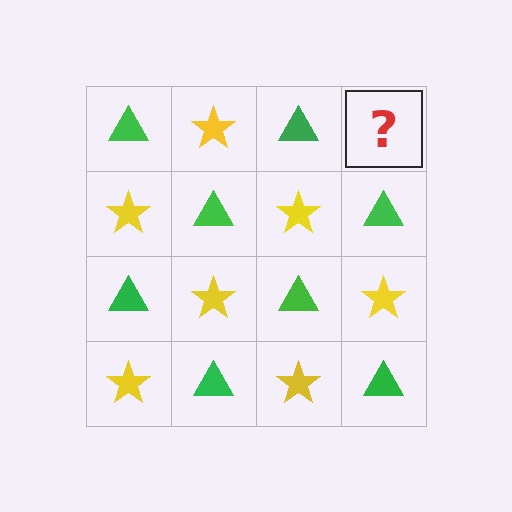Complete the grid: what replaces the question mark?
The question mark should be replaced with a yellow star.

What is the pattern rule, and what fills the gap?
The rule is that it alternates green triangle and yellow star in a checkerboard pattern. The gap should be filled with a yellow star.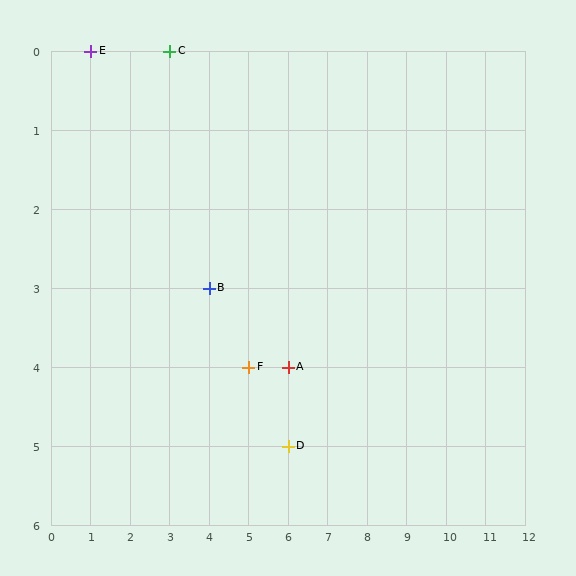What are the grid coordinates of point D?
Point D is at grid coordinates (6, 5).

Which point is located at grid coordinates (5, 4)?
Point F is at (5, 4).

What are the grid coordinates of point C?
Point C is at grid coordinates (3, 0).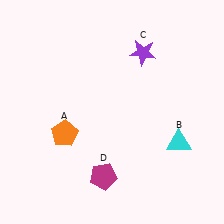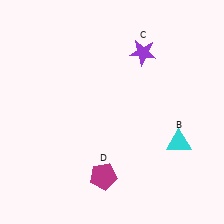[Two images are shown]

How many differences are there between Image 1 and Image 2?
There is 1 difference between the two images.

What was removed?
The orange pentagon (A) was removed in Image 2.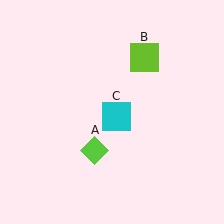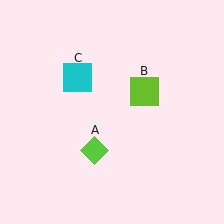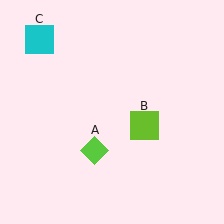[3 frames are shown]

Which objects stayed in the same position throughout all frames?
Lime diamond (object A) remained stationary.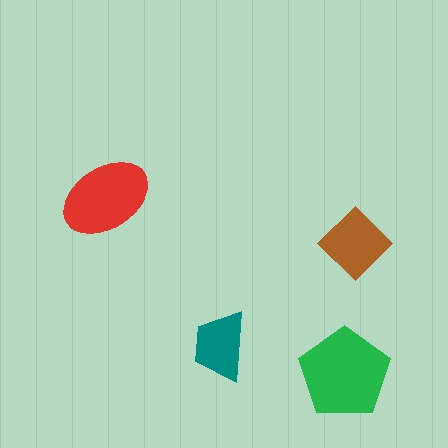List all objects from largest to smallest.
The green pentagon, the red ellipse, the brown diamond, the teal trapezoid.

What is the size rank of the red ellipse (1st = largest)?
2nd.